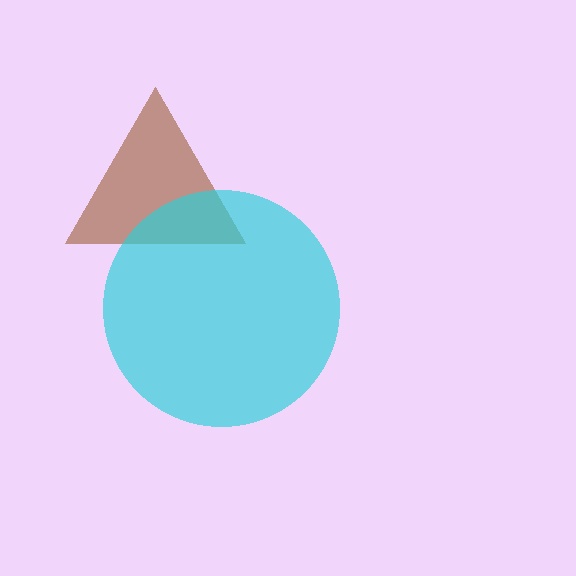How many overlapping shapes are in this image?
There are 2 overlapping shapes in the image.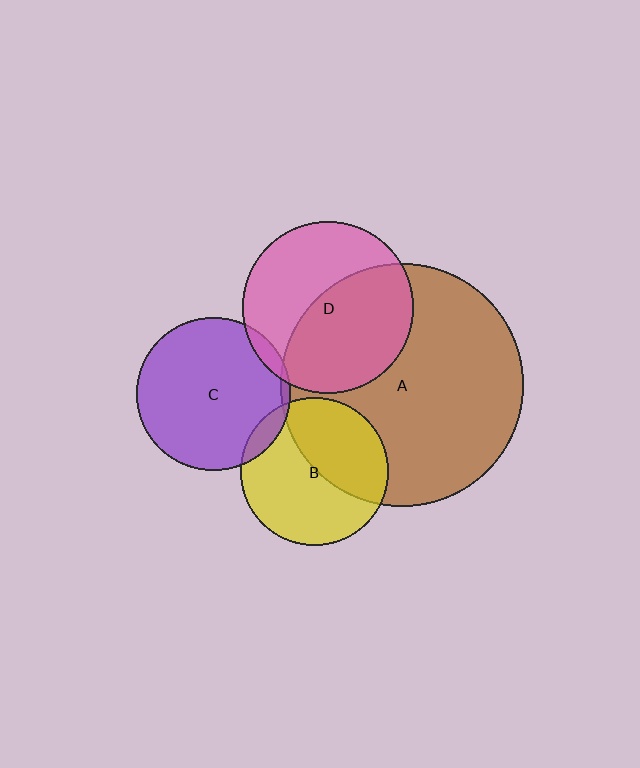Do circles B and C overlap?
Yes.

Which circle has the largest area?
Circle A (brown).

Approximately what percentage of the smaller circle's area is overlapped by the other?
Approximately 5%.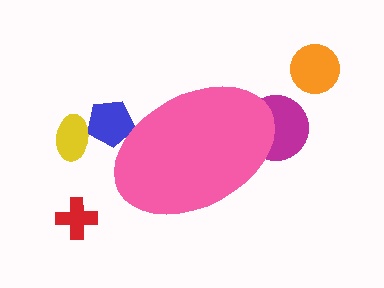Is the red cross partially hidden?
No, the red cross is fully visible.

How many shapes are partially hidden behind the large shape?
2 shapes are partially hidden.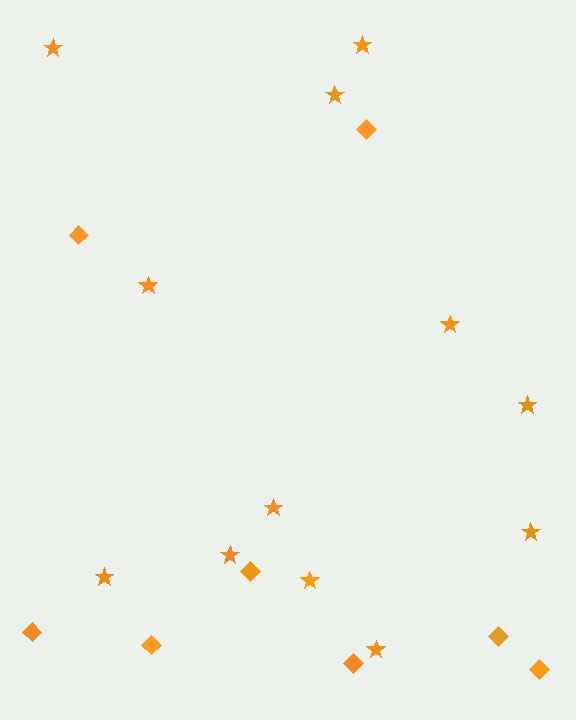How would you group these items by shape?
There are 2 groups: one group of stars (12) and one group of diamonds (8).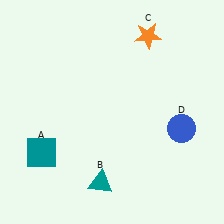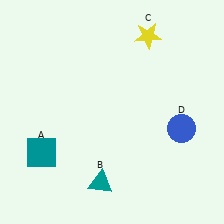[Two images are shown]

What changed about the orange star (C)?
In Image 1, C is orange. In Image 2, it changed to yellow.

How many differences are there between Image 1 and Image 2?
There is 1 difference between the two images.